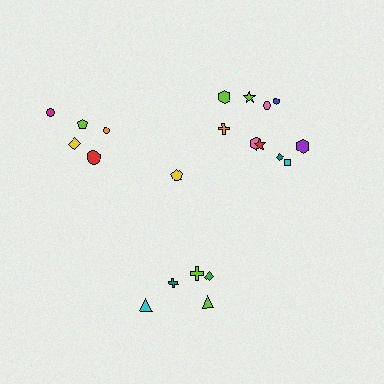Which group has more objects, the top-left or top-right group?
The top-right group.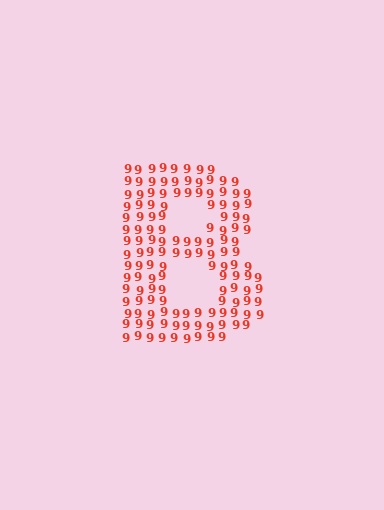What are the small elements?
The small elements are digit 9's.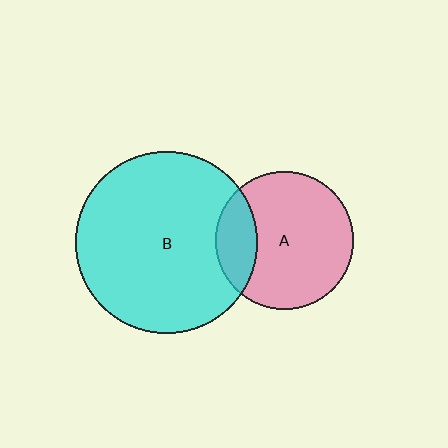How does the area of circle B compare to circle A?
Approximately 1.8 times.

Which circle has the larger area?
Circle B (cyan).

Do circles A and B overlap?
Yes.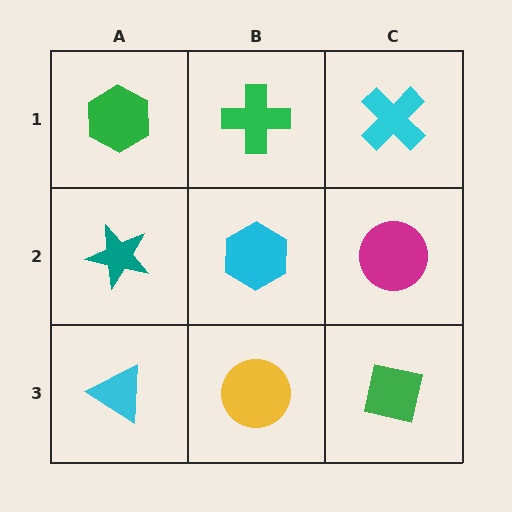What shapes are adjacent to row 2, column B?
A green cross (row 1, column B), a yellow circle (row 3, column B), a teal star (row 2, column A), a magenta circle (row 2, column C).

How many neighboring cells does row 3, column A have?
2.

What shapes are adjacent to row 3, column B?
A cyan hexagon (row 2, column B), a cyan triangle (row 3, column A), a green square (row 3, column C).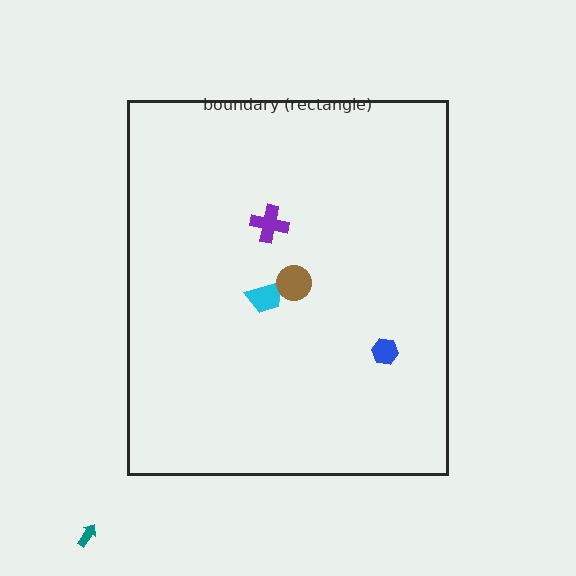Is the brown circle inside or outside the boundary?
Inside.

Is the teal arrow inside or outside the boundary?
Outside.